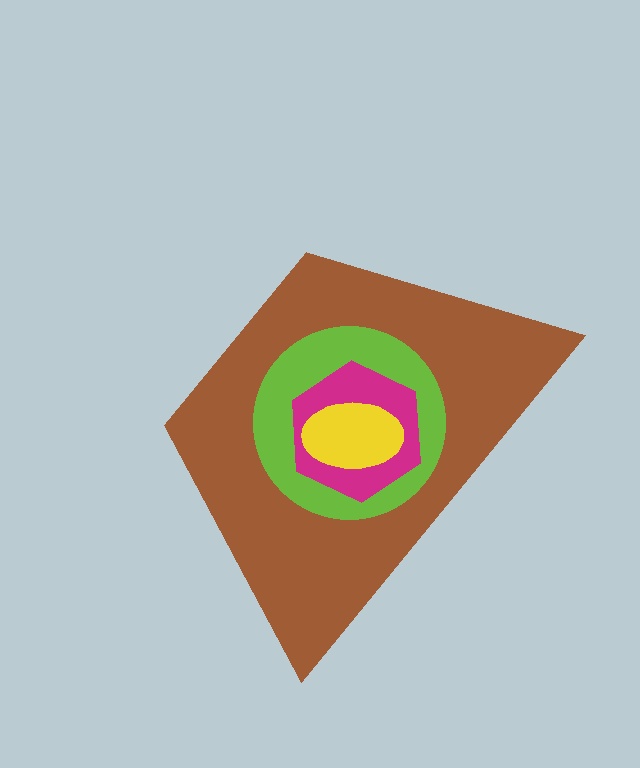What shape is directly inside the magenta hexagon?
The yellow ellipse.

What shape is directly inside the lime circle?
The magenta hexagon.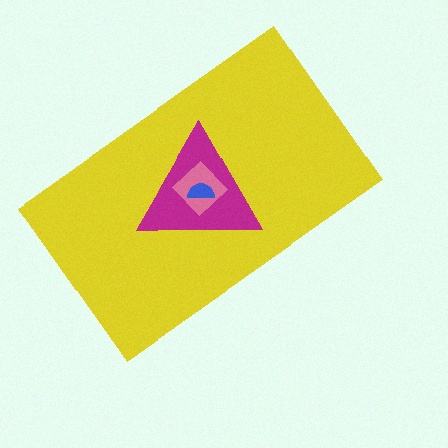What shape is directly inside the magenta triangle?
The pink diamond.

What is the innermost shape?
The blue semicircle.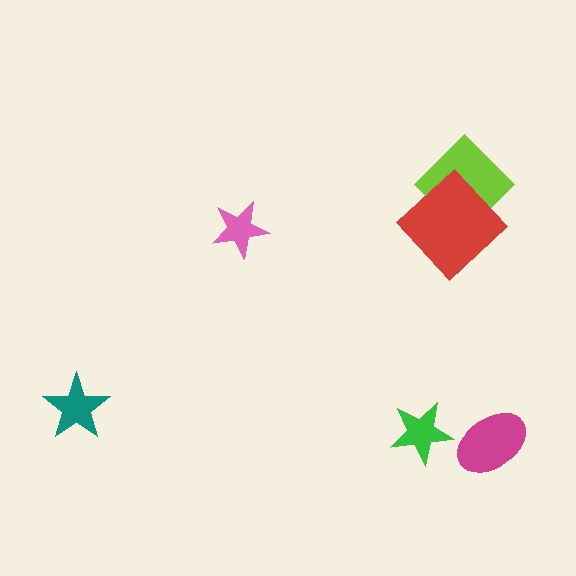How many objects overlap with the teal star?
0 objects overlap with the teal star.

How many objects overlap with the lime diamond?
1 object overlaps with the lime diamond.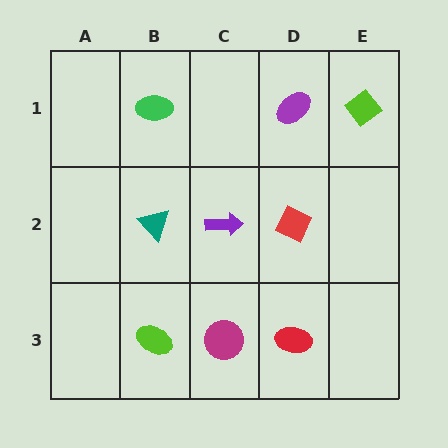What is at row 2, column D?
A red diamond.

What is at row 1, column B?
A green ellipse.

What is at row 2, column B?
A teal triangle.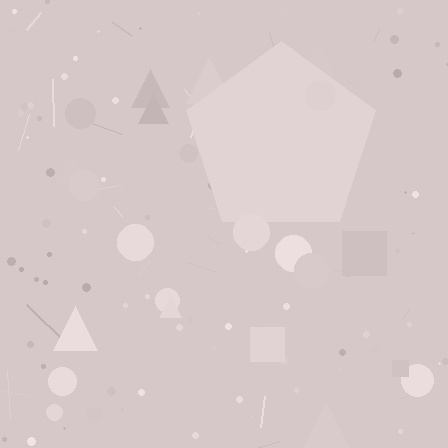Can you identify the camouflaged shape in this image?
The camouflaged shape is a pentagon.